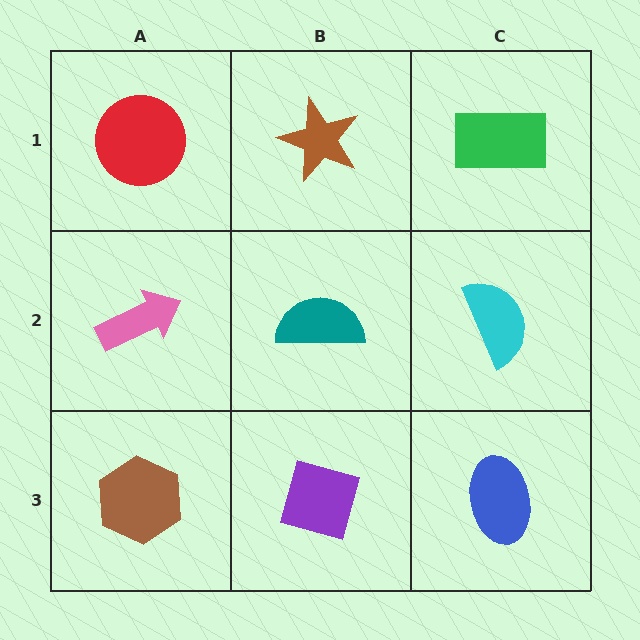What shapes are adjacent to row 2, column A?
A red circle (row 1, column A), a brown hexagon (row 3, column A), a teal semicircle (row 2, column B).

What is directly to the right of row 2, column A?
A teal semicircle.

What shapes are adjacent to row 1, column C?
A cyan semicircle (row 2, column C), a brown star (row 1, column B).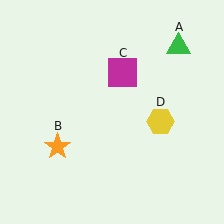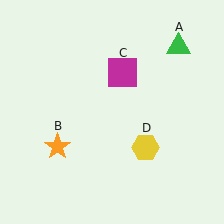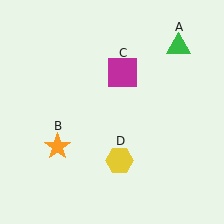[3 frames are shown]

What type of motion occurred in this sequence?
The yellow hexagon (object D) rotated clockwise around the center of the scene.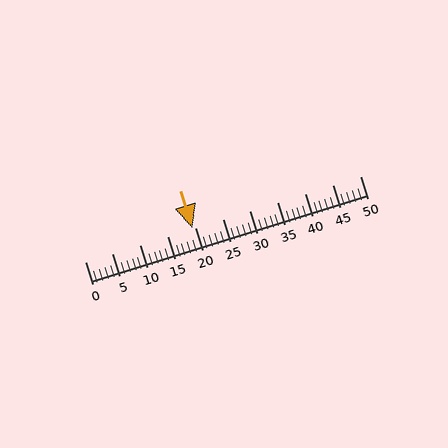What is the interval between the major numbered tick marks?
The major tick marks are spaced 5 units apart.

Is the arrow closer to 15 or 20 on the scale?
The arrow is closer to 20.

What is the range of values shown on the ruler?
The ruler shows values from 0 to 50.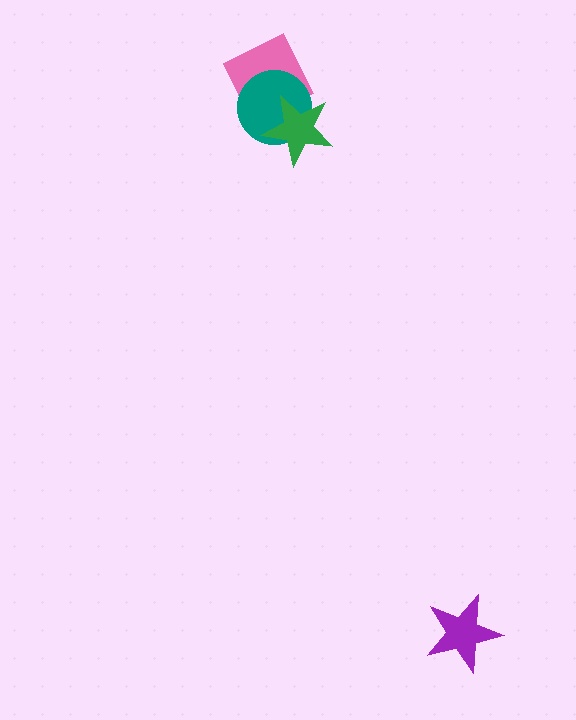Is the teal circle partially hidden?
Yes, it is partially covered by another shape.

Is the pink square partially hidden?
Yes, it is partially covered by another shape.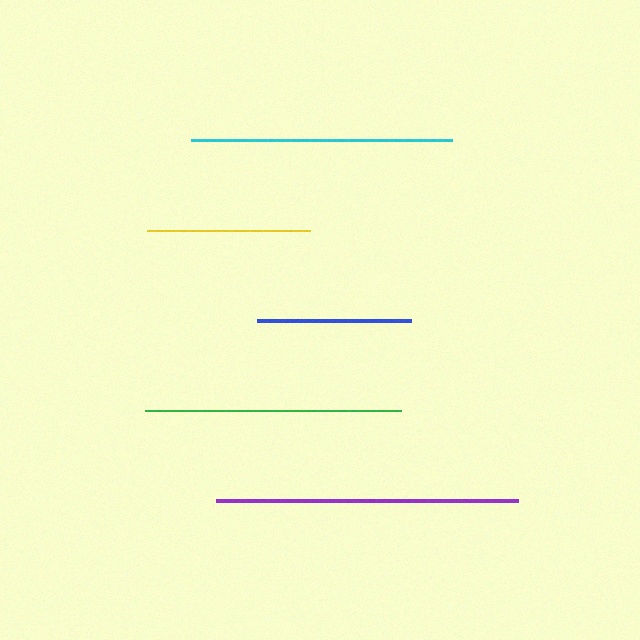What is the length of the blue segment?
The blue segment is approximately 154 pixels long.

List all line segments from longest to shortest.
From longest to shortest: purple, cyan, green, yellow, blue.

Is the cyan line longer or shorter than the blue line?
The cyan line is longer than the blue line.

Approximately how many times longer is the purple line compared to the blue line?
The purple line is approximately 2.0 times the length of the blue line.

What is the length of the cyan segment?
The cyan segment is approximately 261 pixels long.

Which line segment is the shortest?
The blue line is the shortest at approximately 154 pixels.